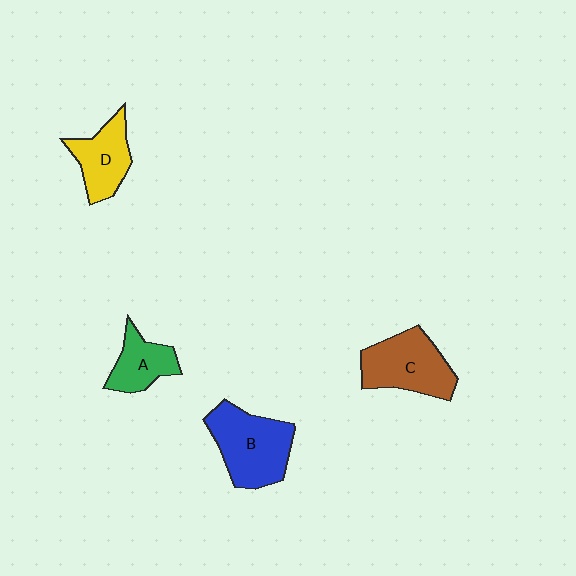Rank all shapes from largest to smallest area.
From largest to smallest: B (blue), C (brown), D (yellow), A (green).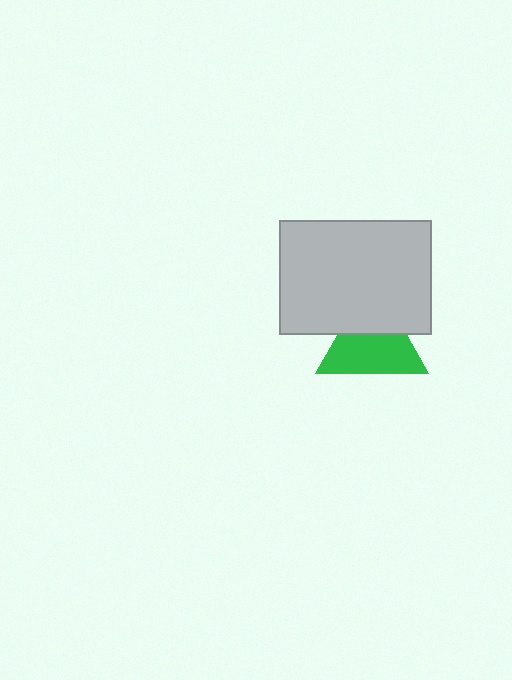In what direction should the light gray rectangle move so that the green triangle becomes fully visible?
The light gray rectangle should move up. That is the shortest direction to clear the overlap and leave the green triangle fully visible.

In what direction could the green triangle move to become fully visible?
The green triangle could move down. That would shift it out from behind the light gray rectangle entirely.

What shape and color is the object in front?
The object in front is a light gray rectangle.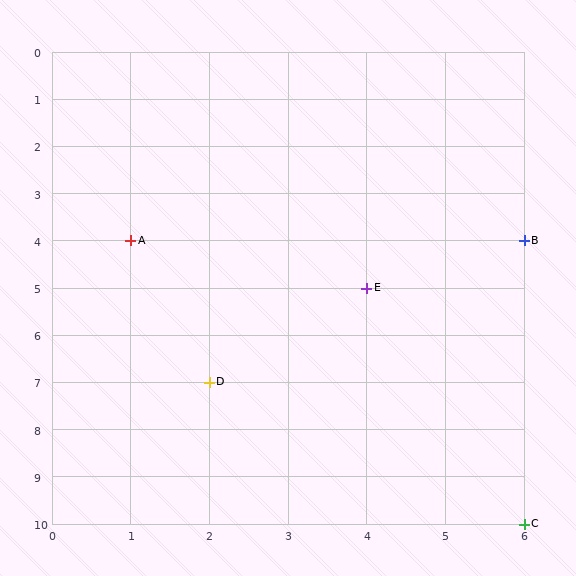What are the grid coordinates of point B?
Point B is at grid coordinates (6, 4).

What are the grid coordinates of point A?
Point A is at grid coordinates (1, 4).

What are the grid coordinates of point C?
Point C is at grid coordinates (6, 10).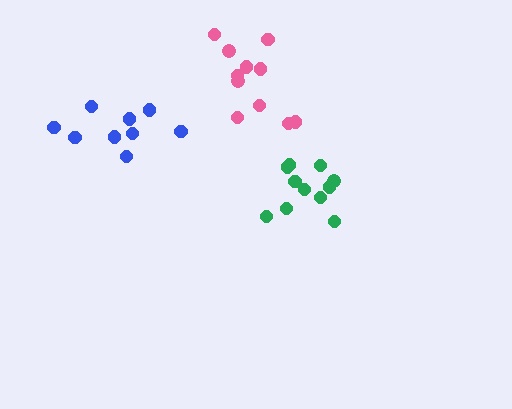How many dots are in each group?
Group 1: 11 dots, Group 2: 9 dots, Group 3: 11 dots (31 total).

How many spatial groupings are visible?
There are 3 spatial groupings.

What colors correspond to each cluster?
The clusters are colored: pink, blue, green.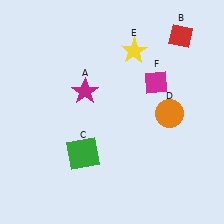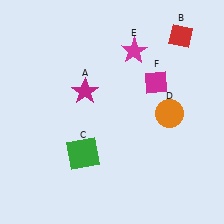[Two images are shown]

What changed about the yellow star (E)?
In Image 1, E is yellow. In Image 2, it changed to magenta.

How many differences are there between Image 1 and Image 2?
There is 1 difference between the two images.